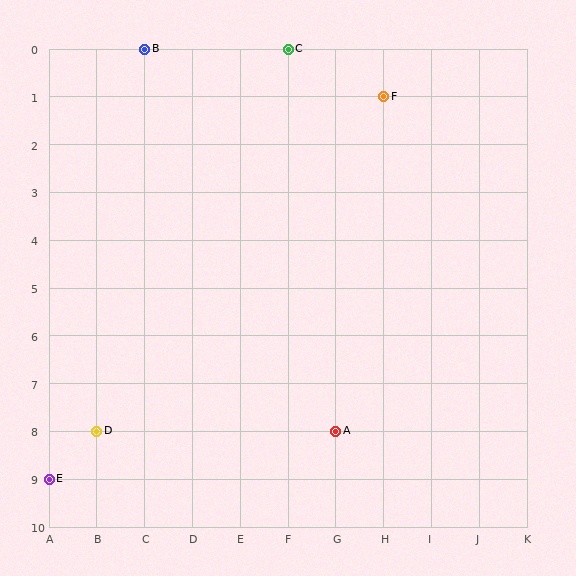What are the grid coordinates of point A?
Point A is at grid coordinates (G, 8).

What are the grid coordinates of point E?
Point E is at grid coordinates (A, 9).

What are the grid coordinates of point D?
Point D is at grid coordinates (B, 8).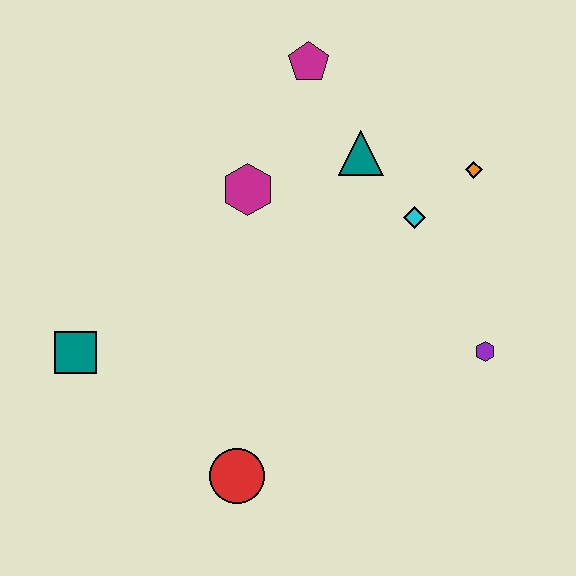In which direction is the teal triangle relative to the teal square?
The teal triangle is to the right of the teal square.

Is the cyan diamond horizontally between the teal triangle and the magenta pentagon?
No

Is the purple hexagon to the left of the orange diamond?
No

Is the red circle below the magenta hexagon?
Yes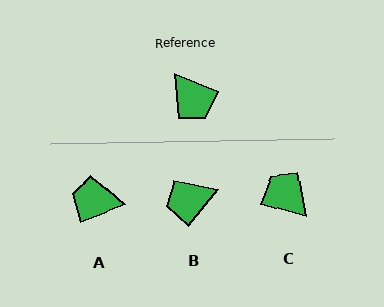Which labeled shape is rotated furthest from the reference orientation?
C, about 174 degrees away.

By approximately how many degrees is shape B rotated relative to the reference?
Approximately 106 degrees clockwise.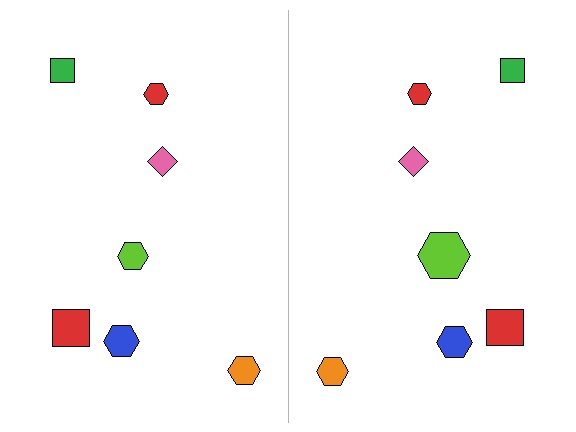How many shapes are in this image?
There are 14 shapes in this image.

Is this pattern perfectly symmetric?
No, the pattern is not perfectly symmetric. The lime hexagon on the right side has a different size than its mirror counterpart.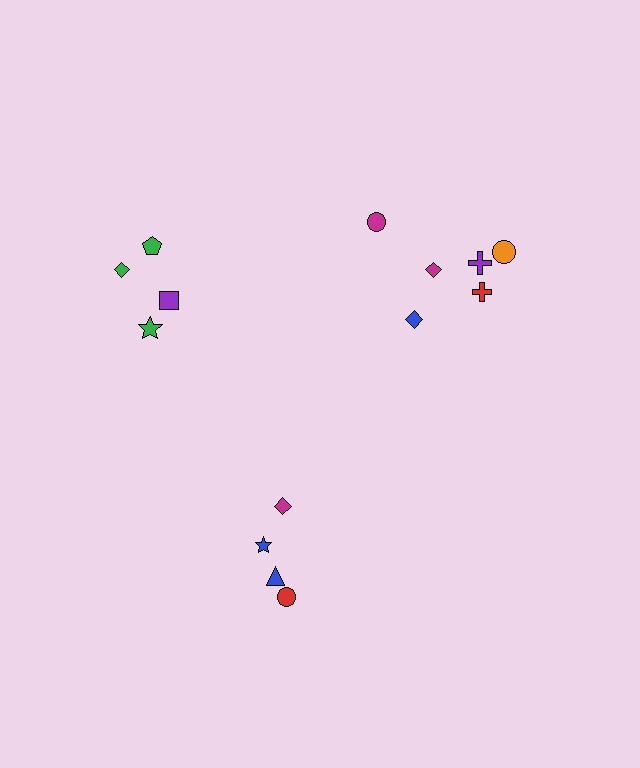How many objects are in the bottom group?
There are 4 objects.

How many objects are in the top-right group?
There are 6 objects.